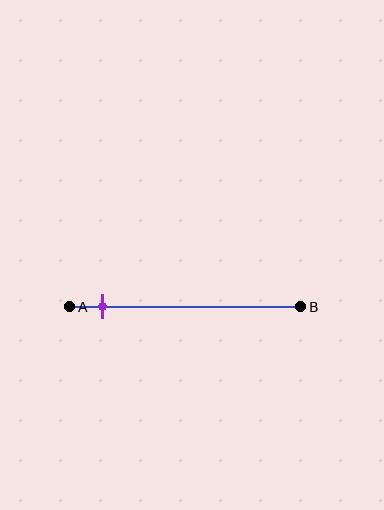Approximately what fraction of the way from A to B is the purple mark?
The purple mark is approximately 15% of the way from A to B.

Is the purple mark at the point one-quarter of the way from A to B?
No, the mark is at about 15% from A, not at the 25% one-quarter point.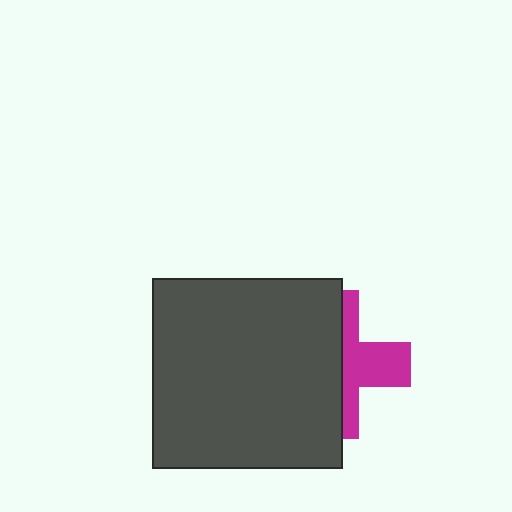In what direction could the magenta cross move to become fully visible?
The magenta cross could move right. That would shift it out from behind the dark gray square entirely.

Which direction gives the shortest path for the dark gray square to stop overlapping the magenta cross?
Moving left gives the shortest separation.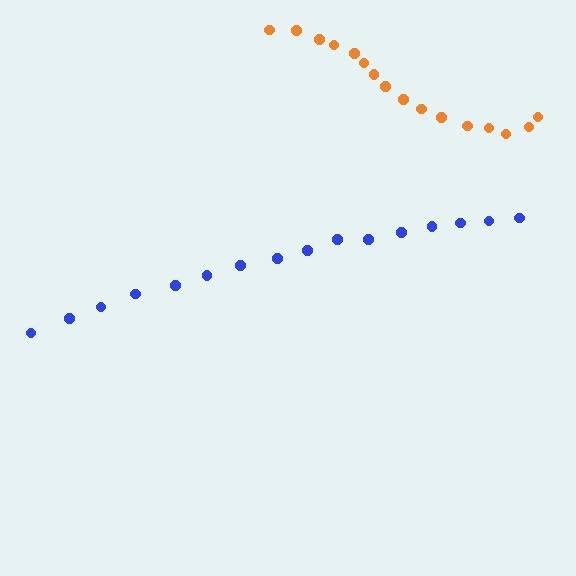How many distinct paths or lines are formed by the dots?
There are 2 distinct paths.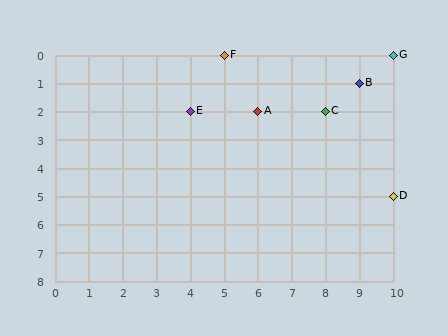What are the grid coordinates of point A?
Point A is at grid coordinates (6, 2).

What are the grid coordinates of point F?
Point F is at grid coordinates (5, 0).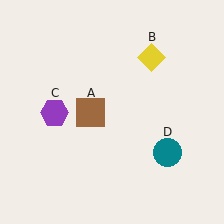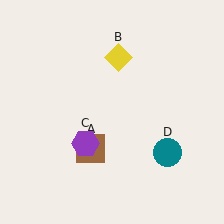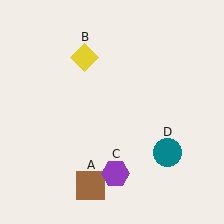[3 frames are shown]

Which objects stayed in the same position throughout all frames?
Teal circle (object D) remained stationary.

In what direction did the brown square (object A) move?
The brown square (object A) moved down.